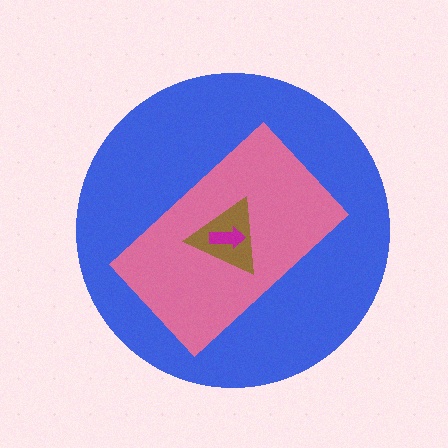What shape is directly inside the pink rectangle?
The brown triangle.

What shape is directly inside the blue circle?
The pink rectangle.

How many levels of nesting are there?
4.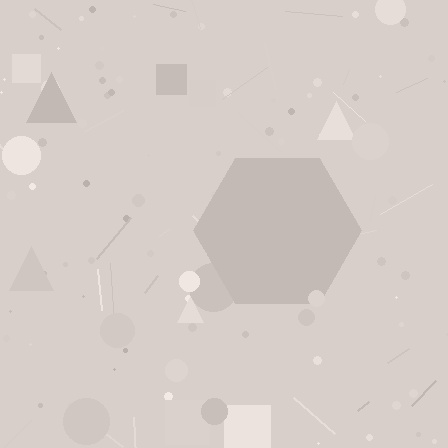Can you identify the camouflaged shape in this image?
The camouflaged shape is a hexagon.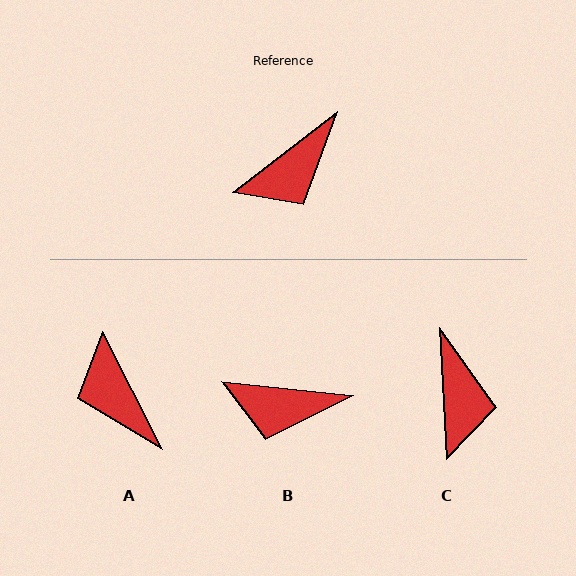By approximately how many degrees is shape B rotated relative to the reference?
Approximately 44 degrees clockwise.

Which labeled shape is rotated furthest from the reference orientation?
A, about 101 degrees away.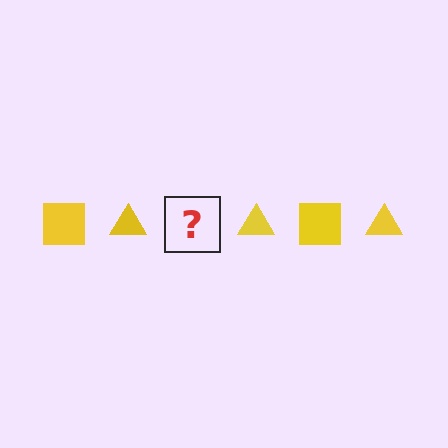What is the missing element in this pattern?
The missing element is a yellow square.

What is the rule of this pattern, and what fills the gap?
The rule is that the pattern cycles through square, triangle shapes in yellow. The gap should be filled with a yellow square.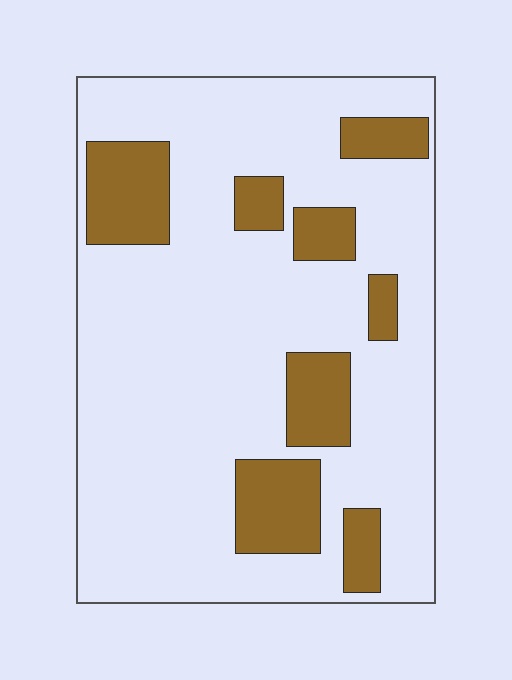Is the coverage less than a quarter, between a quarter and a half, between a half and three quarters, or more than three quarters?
Less than a quarter.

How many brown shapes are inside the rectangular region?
8.